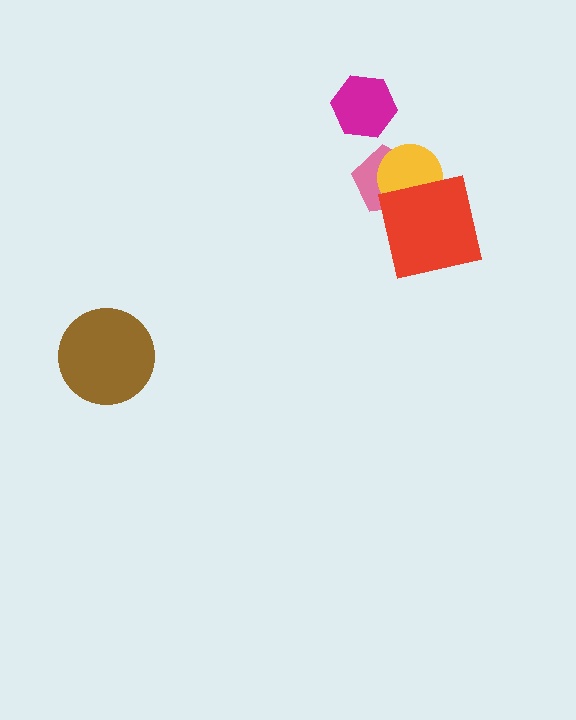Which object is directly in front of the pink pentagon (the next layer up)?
The yellow circle is directly in front of the pink pentagon.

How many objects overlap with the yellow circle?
2 objects overlap with the yellow circle.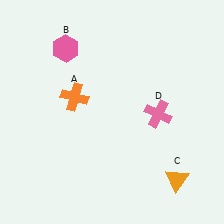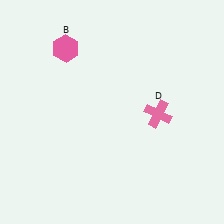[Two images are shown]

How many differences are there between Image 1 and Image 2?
There are 2 differences between the two images.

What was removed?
The orange triangle (C), the orange cross (A) were removed in Image 2.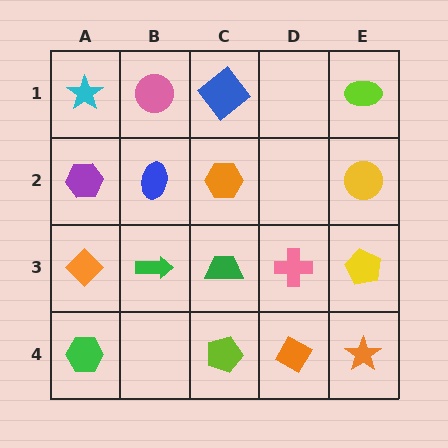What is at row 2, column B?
A blue ellipse.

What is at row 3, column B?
A green arrow.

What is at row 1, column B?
A pink circle.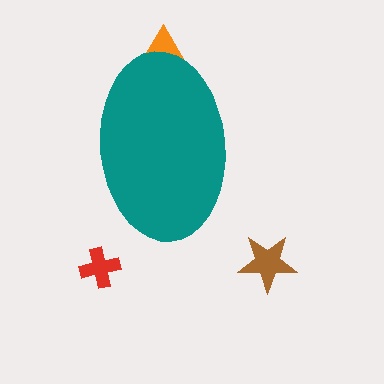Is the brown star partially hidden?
No, the brown star is fully visible.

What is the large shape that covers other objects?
A teal ellipse.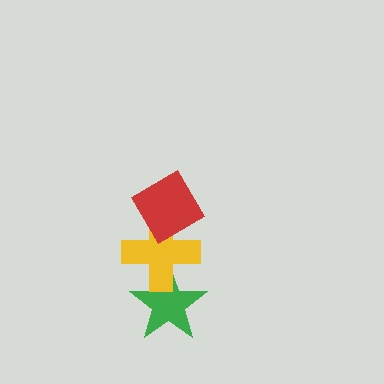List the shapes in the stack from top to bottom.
From top to bottom: the red diamond, the yellow cross, the green star.